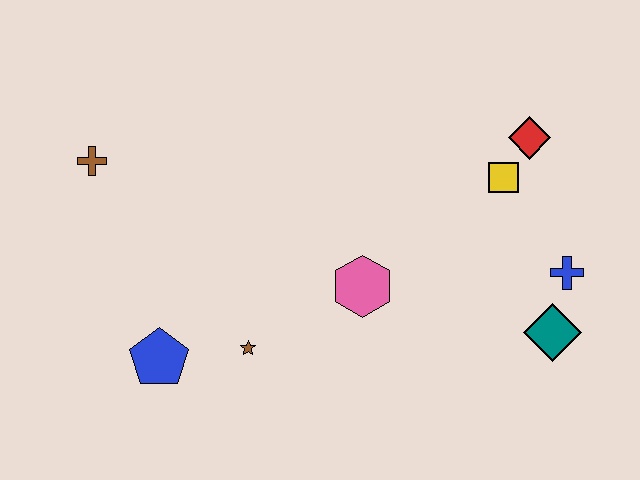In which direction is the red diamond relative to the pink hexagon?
The red diamond is to the right of the pink hexagon.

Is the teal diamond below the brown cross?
Yes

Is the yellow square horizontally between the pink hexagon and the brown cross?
No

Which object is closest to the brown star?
The blue pentagon is closest to the brown star.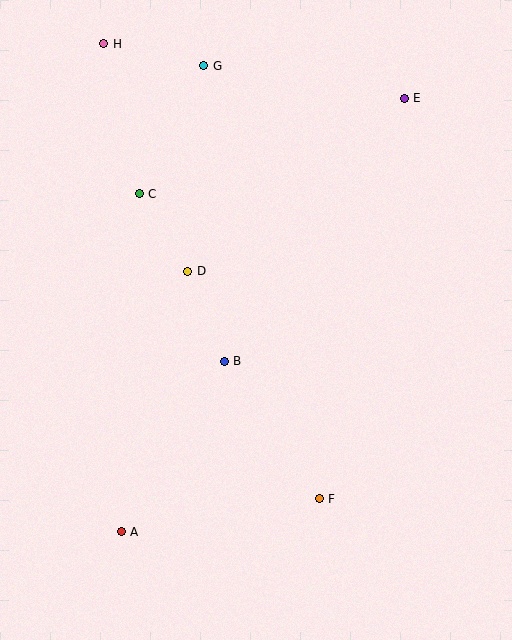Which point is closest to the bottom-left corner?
Point A is closest to the bottom-left corner.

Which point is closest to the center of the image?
Point B at (224, 361) is closest to the center.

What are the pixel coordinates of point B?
Point B is at (224, 361).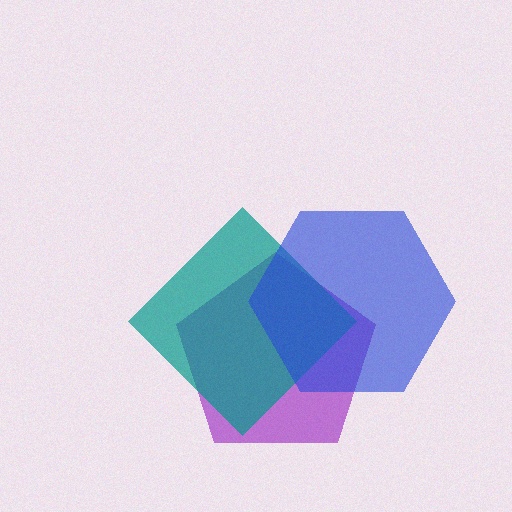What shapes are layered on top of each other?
The layered shapes are: a purple pentagon, a teal diamond, a blue hexagon.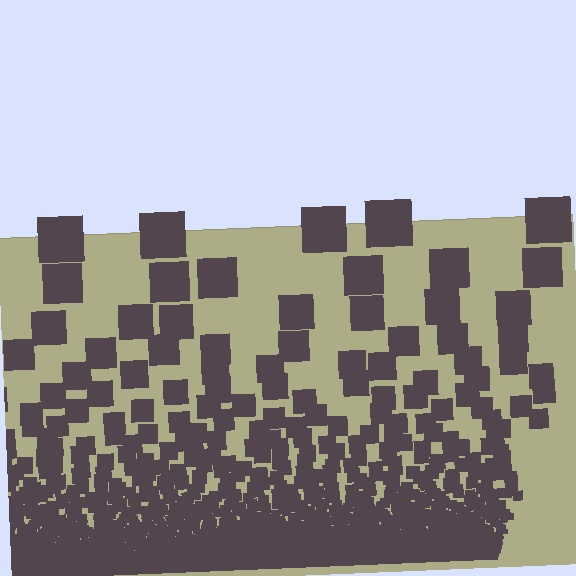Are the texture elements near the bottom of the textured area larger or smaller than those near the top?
Smaller. The gradient is inverted — elements near the bottom are smaller and denser.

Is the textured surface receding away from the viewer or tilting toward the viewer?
The surface appears to tilt toward the viewer. Texture elements get larger and sparser toward the top.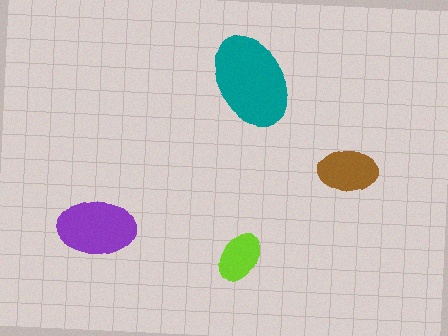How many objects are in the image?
There are 4 objects in the image.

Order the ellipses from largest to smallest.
the teal one, the purple one, the brown one, the lime one.